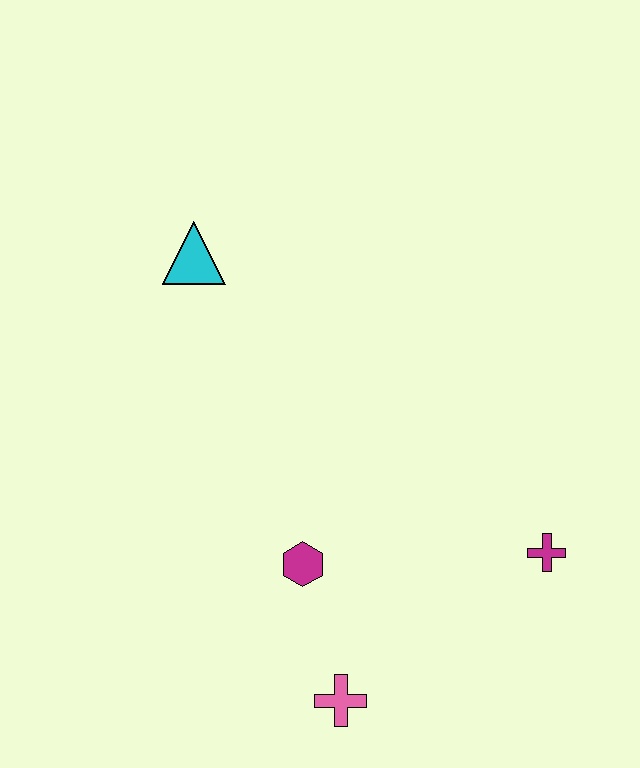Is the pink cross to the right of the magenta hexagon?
Yes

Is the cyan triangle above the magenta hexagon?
Yes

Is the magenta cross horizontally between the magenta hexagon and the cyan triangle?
No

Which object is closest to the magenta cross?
The magenta hexagon is closest to the magenta cross.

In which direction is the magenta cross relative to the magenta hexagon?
The magenta cross is to the right of the magenta hexagon.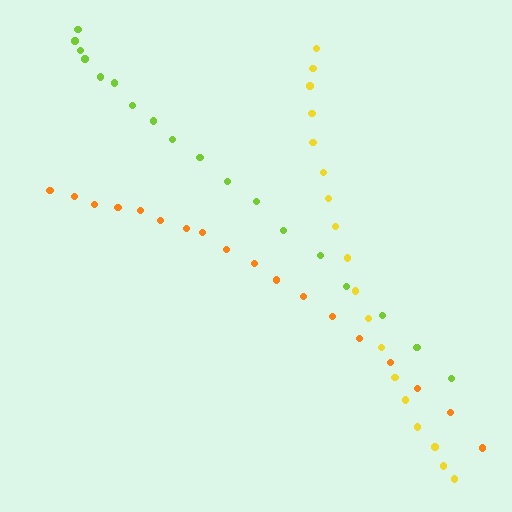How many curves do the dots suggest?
There are 3 distinct paths.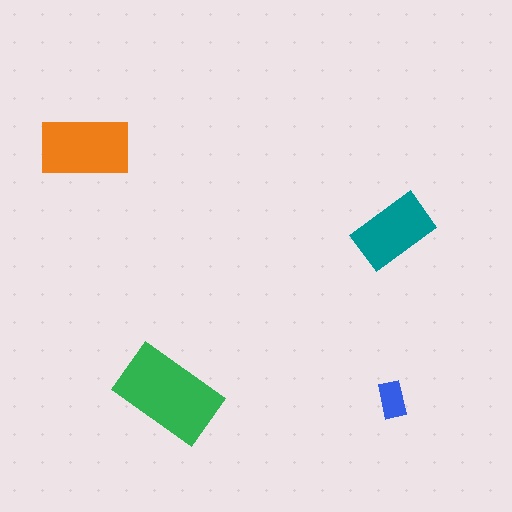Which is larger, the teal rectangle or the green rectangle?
The green one.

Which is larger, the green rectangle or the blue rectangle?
The green one.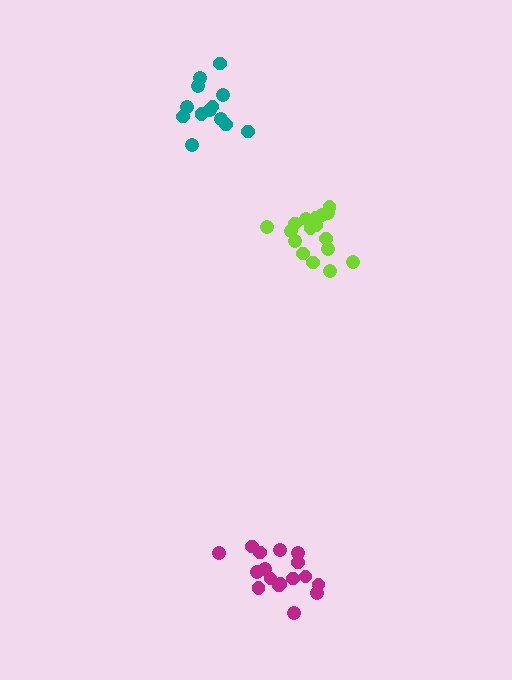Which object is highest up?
The teal cluster is topmost.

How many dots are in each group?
Group 1: 13 dots, Group 2: 18 dots, Group 3: 17 dots (48 total).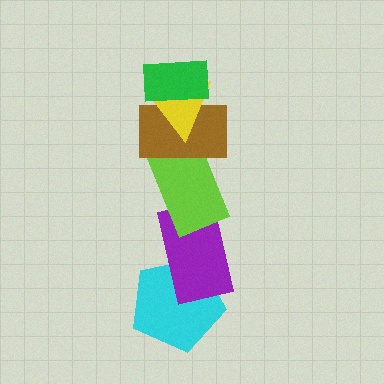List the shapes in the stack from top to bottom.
From top to bottom: the green rectangle, the yellow triangle, the brown rectangle, the lime rectangle, the purple rectangle, the cyan pentagon.